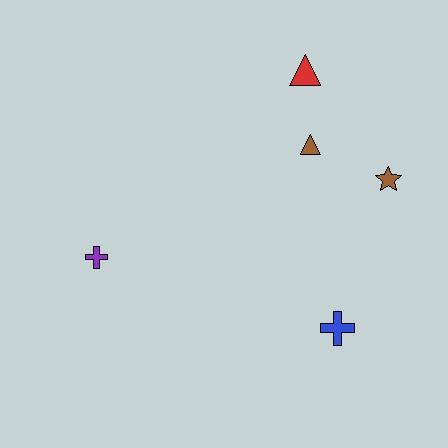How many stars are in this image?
There is 1 star.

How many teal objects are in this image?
There are no teal objects.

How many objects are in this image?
There are 5 objects.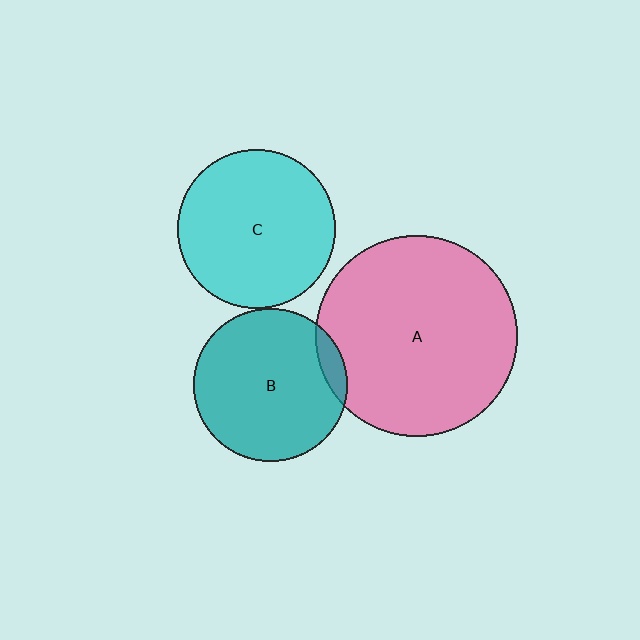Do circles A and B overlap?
Yes.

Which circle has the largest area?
Circle A (pink).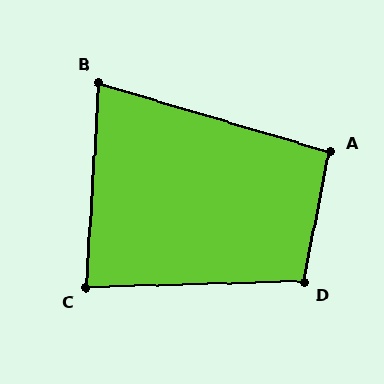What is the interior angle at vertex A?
Approximately 95 degrees (obtuse).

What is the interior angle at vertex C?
Approximately 85 degrees (acute).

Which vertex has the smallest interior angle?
B, at approximately 77 degrees.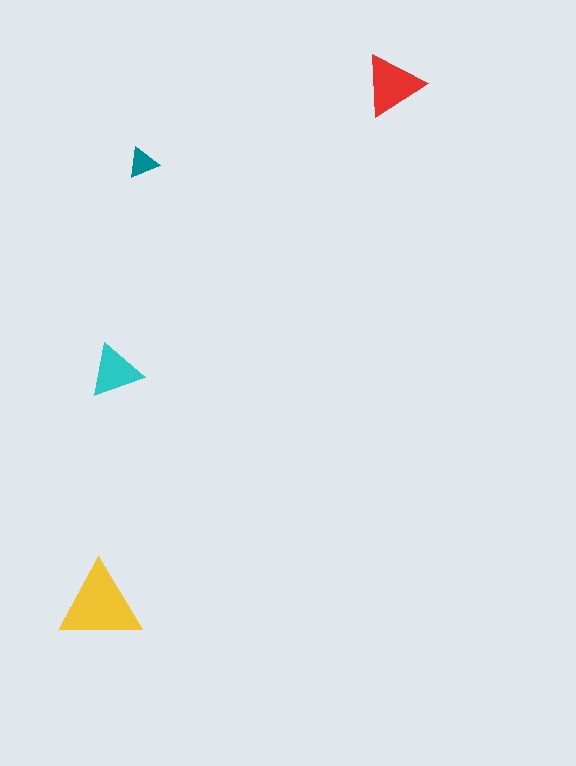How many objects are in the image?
There are 4 objects in the image.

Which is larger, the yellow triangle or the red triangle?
The yellow one.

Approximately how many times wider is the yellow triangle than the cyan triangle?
About 1.5 times wider.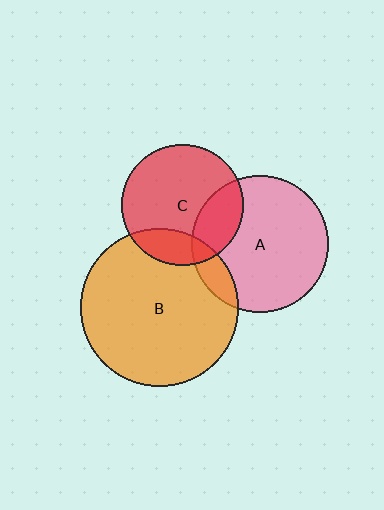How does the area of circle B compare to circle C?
Approximately 1.7 times.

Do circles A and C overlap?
Yes.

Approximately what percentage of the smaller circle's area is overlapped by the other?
Approximately 25%.